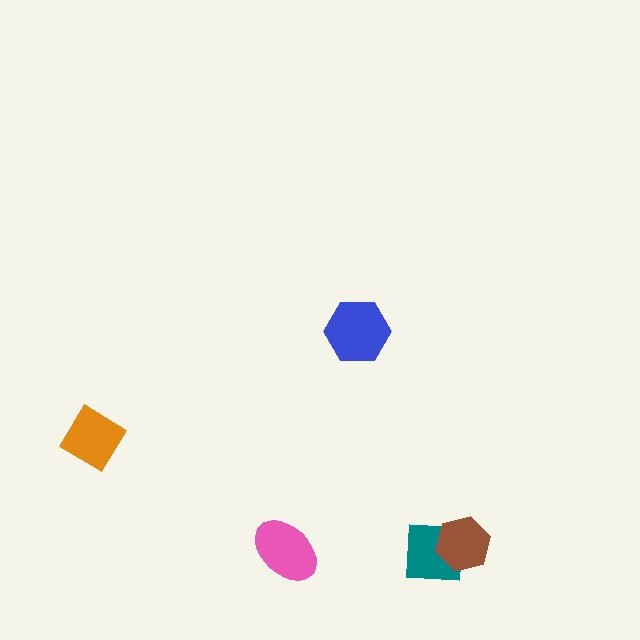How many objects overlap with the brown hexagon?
1 object overlaps with the brown hexagon.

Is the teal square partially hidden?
Yes, it is partially covered by another shape.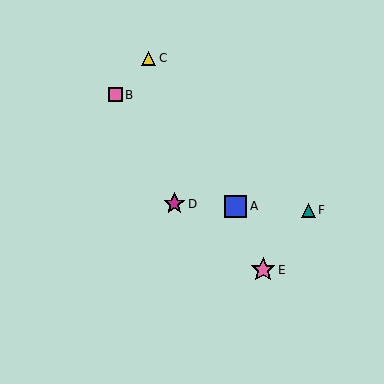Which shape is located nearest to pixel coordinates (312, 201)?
The teal triangle (labeled F) at (309, 210) is nearest to that location.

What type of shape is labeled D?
Shape D is a magenta star.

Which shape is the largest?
The pink star (labeled E) is the largest.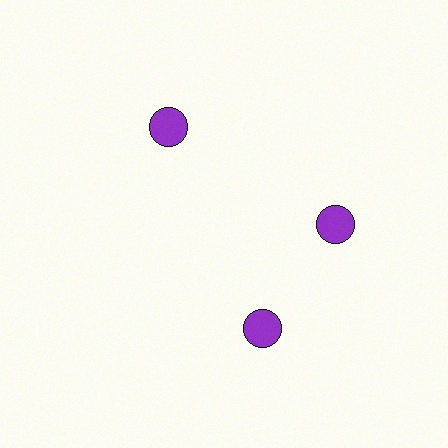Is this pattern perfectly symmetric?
No. The 3 purple circles are arranged in a ring, but one element near the 7 o'clock position is rotated out of alignment along the ring, breaking the 3-fold rotational symmetry.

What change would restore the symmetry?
The symmetry would be restored by rotating it back into even spacing with its neighbors so that all 3 circles sit at equal angles and equal distance from the center.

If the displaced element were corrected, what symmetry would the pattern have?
It would have 3-fold rotational symmetry — the pattern would map onto itself every 120 degrees.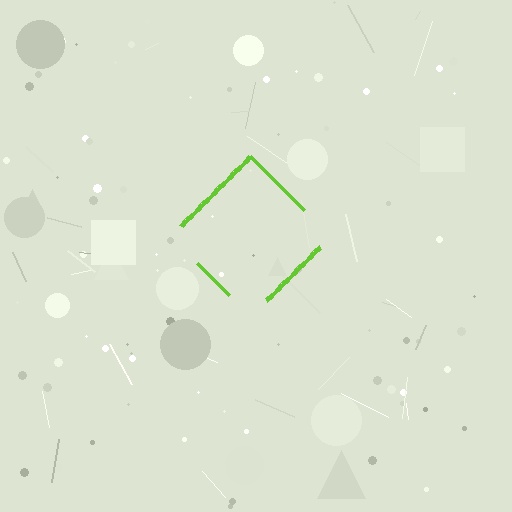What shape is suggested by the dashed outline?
The dashed outline suggests a diamond.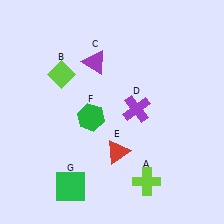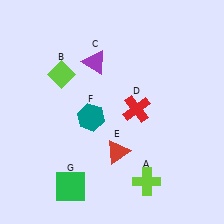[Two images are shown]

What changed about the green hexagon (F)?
In Image 1, F is green. In Image 2, it changed to teal.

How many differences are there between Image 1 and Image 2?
There are 2 differences between the two images.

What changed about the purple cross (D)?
In Image 1, D is purple. In Image 2, it changed to red.